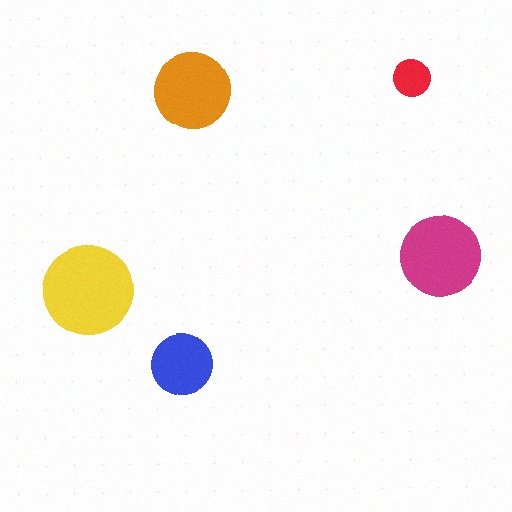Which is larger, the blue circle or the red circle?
The blue one.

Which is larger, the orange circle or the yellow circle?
The yellow one.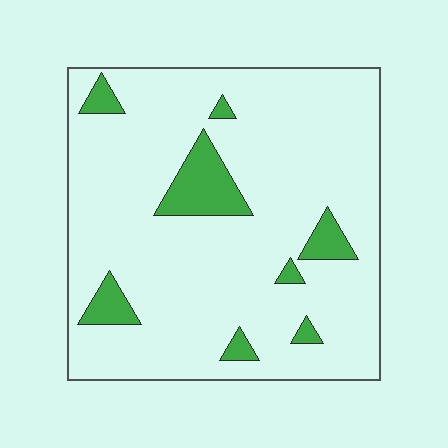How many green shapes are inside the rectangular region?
8.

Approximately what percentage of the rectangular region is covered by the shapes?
Approximately 10%.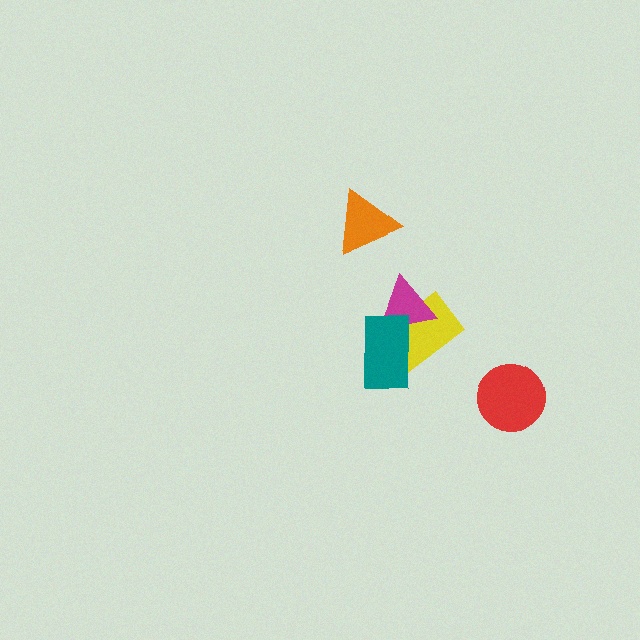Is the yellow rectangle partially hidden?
Yes, it is partially covered by another shape.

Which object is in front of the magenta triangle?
The teal rectangle is in front of the magenta triangle.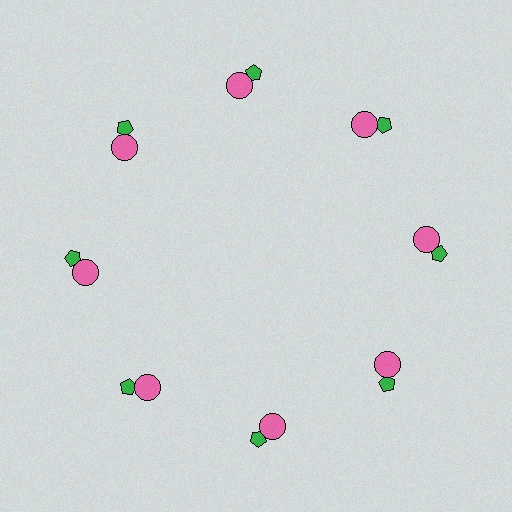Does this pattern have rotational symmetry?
Yes, this pattern has 8-fold rotational symmetry. It looks the same after rotating 45 degrees around the center.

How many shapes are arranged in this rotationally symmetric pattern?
There are 16 shapes, arranged in 8 groups of 2.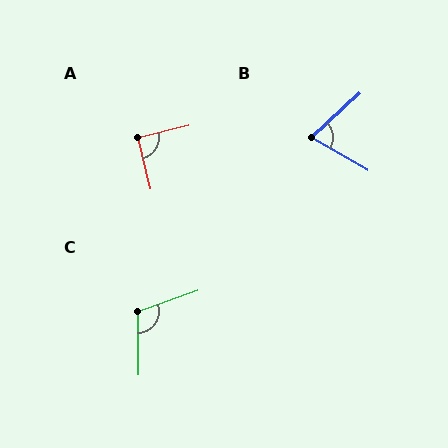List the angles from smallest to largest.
B (72°), A (90°), C (109°).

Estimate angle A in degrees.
Approximately 90 degrees.